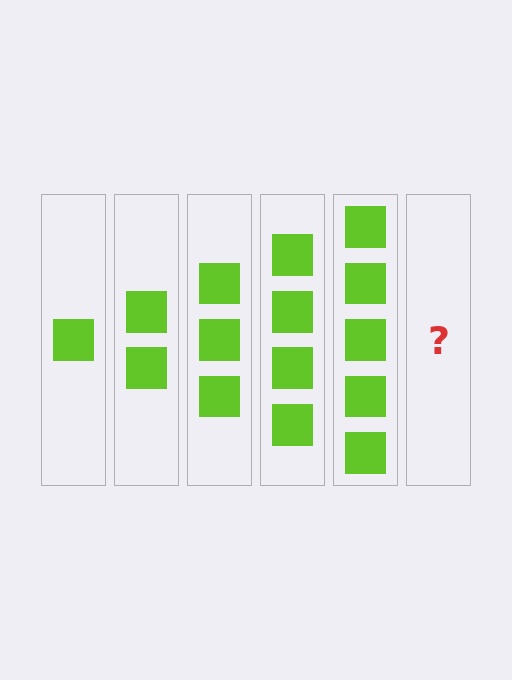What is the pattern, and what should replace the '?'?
The pattern is that each step adds one more square. The '?' should be 6 squares.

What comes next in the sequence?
The next element should be 6 squares.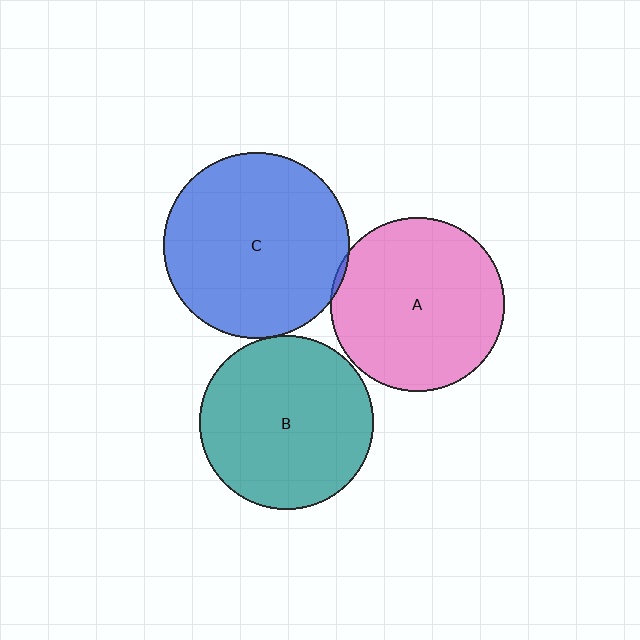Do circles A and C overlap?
Yes.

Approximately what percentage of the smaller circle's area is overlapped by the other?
Approximately 5%.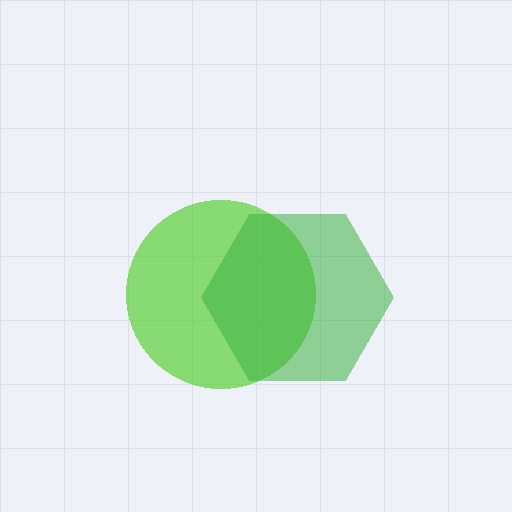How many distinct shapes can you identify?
There are 2 distinct shapes: a lime circle, a green hexagon.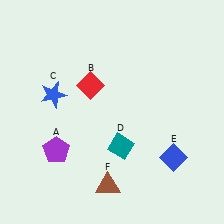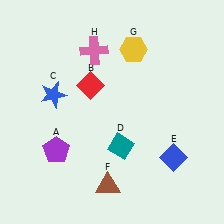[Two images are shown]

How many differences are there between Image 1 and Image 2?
There are 2 differences between the two images.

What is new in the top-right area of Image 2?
A yellow hexagon (G) was added in the top-right area of Image 2.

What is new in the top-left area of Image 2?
A pink cross (H) was added in the top-left area of Image 2.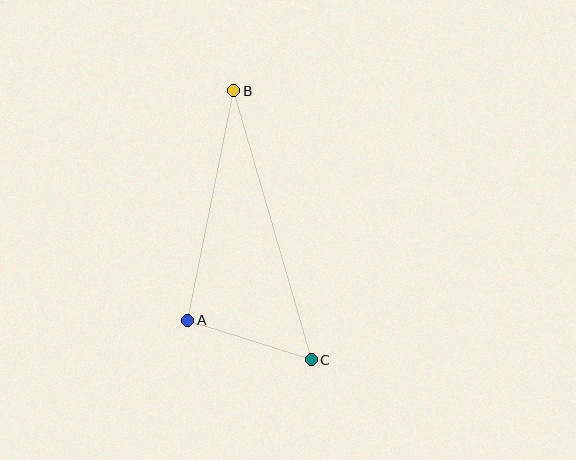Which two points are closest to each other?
Points A and C are closest to each other.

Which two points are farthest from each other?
Points B and C are farthest from each other.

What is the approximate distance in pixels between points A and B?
The distance between A and B is approximately 234 pixels.